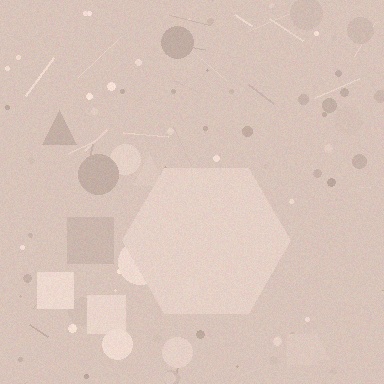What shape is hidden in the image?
A hexagon is hidden in the image.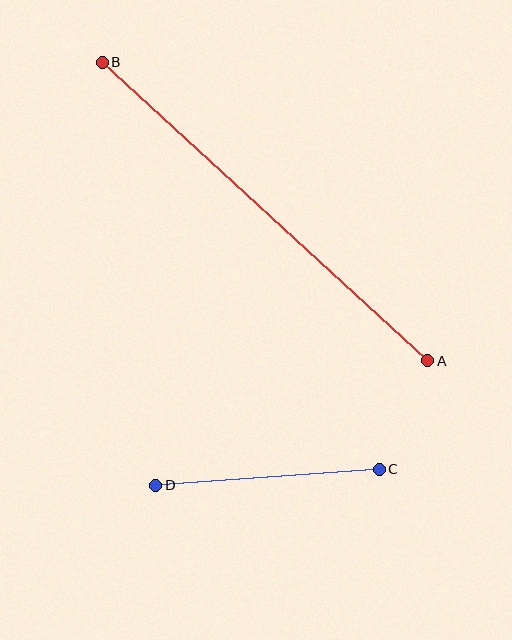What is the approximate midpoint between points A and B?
The midpoint is at approximately (265, 212) pixels.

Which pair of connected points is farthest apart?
Points A and B are farthest apart.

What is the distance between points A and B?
The distance is approximately 442 pixels.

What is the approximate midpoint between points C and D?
The midpoint is at approximately (268, 477) pixels.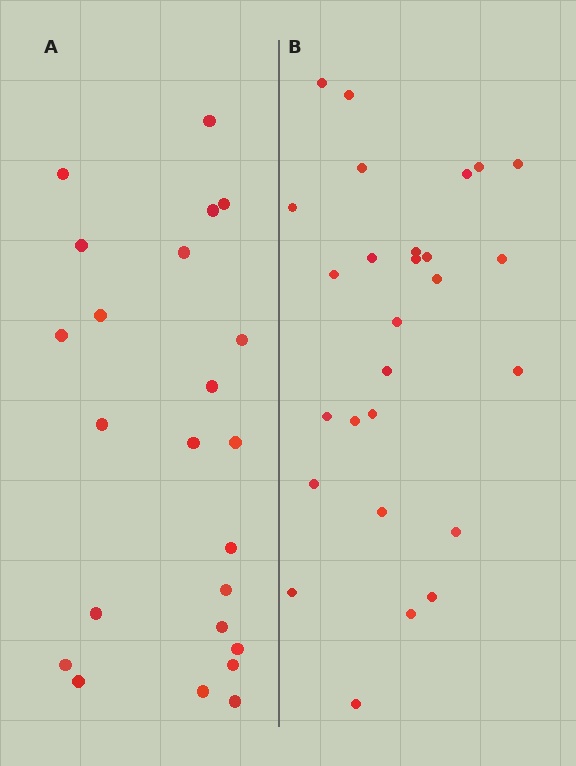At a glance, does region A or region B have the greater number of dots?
Region B (the right region) has more dots.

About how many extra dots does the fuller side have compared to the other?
Region B has about 4 more dots than region A.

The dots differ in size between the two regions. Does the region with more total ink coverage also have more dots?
No. Region A has more total ink coverage because its dots are larger, but region B actually contains more individual dots. Total area can be misleading — the number of items is what matters here.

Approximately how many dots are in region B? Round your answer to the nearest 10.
About 30 dots. (The exact count is 27, which rounds to 30.)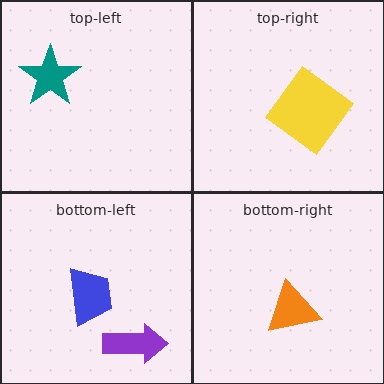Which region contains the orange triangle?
The bottom-right region.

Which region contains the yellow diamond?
The top-right region.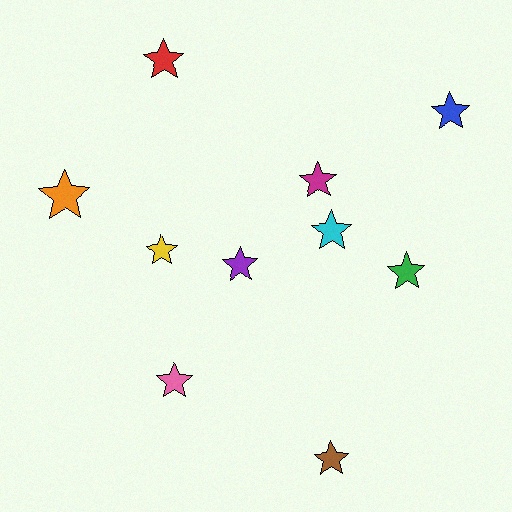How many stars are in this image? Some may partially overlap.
There are 10 stars.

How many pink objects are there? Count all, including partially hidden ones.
There is 1 pink object.